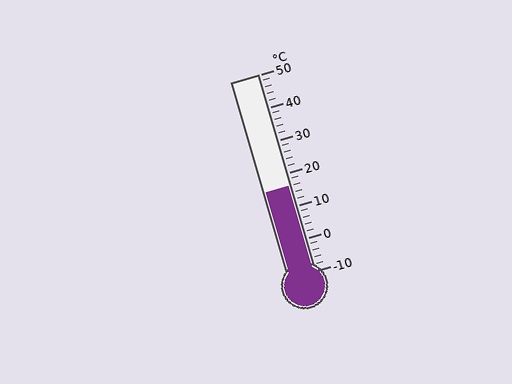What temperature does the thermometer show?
The thermometer shows approximately 16°C.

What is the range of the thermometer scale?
The thermometer scale ranges from -10°C to 50°C.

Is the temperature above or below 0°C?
The temperature is above 0°C.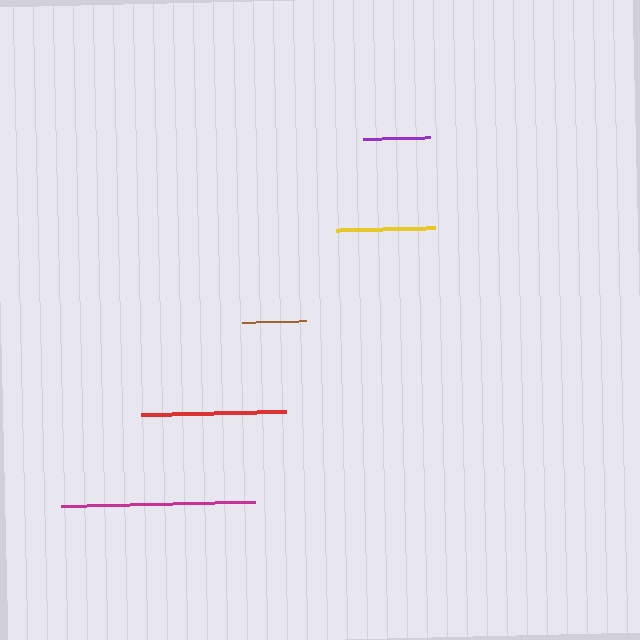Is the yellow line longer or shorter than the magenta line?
The magenta line is longer than the yellow line.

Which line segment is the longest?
The magenta line is the longest at approximately 194 pixels.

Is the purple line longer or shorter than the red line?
The red line is longer than the purple line.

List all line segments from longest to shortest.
From longest to shortest: magenta, red, yellow, purple, brown.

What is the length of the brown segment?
The brown segment is approximately 64 pixels long.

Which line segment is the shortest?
The brown line is the shortest at approximately 64 pixels.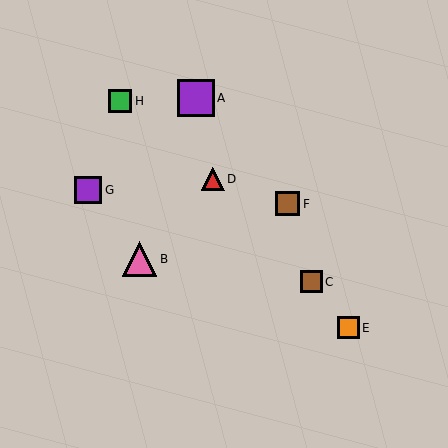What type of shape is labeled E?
Shape E is an orange square.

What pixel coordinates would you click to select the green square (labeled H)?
Click at (120, 101) to select the green square H.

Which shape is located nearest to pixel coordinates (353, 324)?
The orange square (labeled E) at (348, 328) is nearest to that location.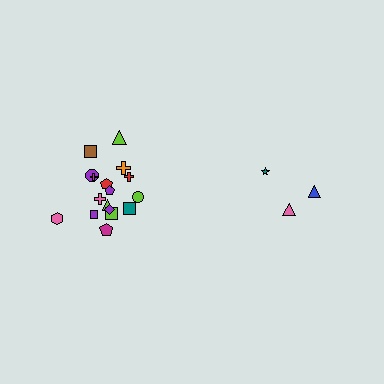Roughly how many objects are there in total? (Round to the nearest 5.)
Roughly 20 objects in total.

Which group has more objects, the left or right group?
The left group.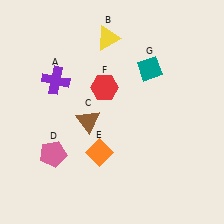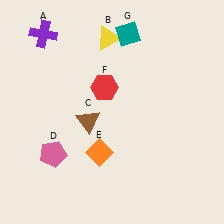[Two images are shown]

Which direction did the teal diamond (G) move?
The teal diamond (G) moved up.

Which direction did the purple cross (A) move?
The purple cross (A) moved up.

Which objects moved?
The objects that moved are: the purple cross (A), the teal diamond (G).